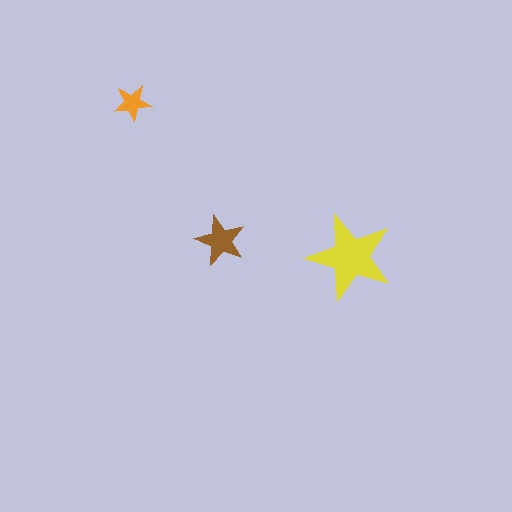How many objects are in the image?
There are 3 objects in the image.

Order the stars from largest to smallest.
the yellow one, the brown one, the orange one.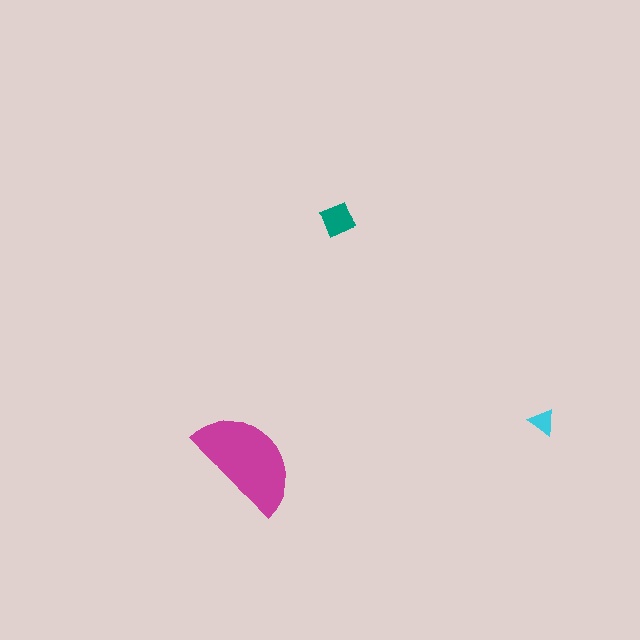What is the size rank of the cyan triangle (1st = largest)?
3rd.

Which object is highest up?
The teal diamond is topmost.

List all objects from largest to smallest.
The magenta semicircle, the teal diamond, the cyan triangle.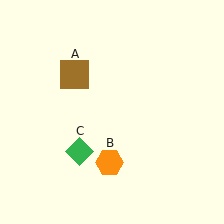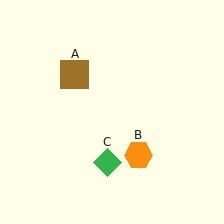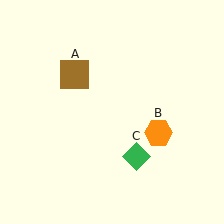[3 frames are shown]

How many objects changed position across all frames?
2 objects changed position: orange hexagon (object B), green diamond (object C).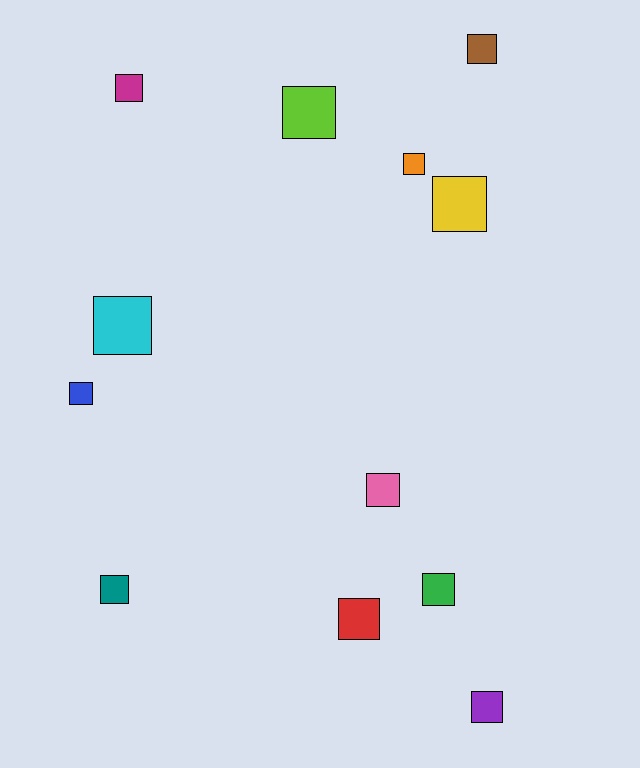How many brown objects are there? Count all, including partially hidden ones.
There is 1 brown object.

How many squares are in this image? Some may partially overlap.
There are 12 squares.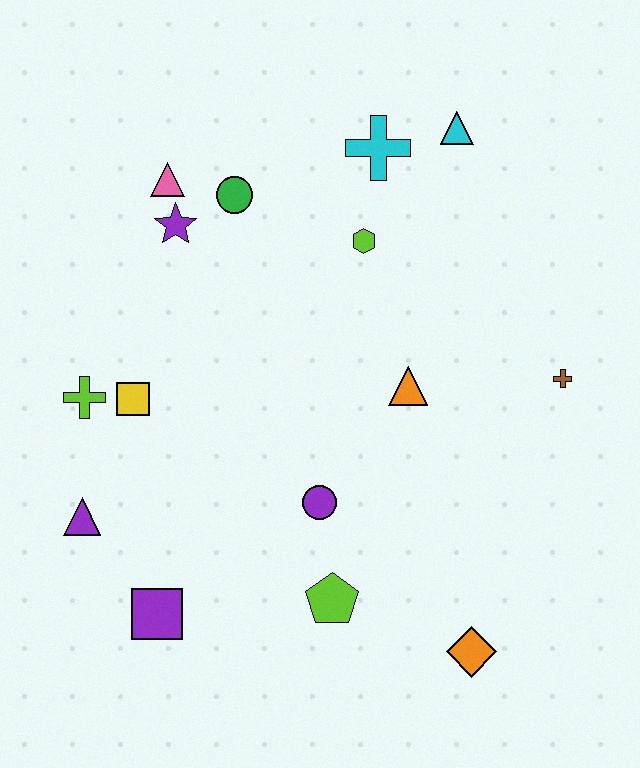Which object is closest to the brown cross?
The orange triangle is closest to the brown cross.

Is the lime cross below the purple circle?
No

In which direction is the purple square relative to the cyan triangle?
The purple square is below the cyan triangle.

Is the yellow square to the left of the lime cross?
No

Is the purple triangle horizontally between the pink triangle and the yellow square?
No